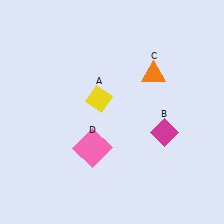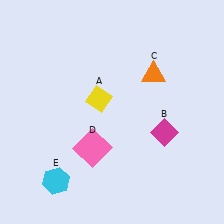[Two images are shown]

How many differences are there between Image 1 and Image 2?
There is 1 difference between the two images.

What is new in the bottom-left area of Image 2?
A cyan hexagon (E) was added in the bottom-left area of Image 2.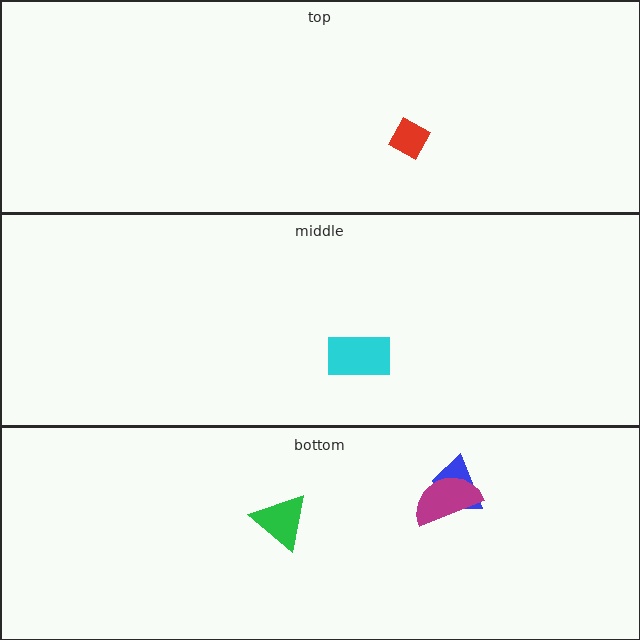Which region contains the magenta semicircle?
The bottom region.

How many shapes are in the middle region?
1.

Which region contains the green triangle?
The bottom region.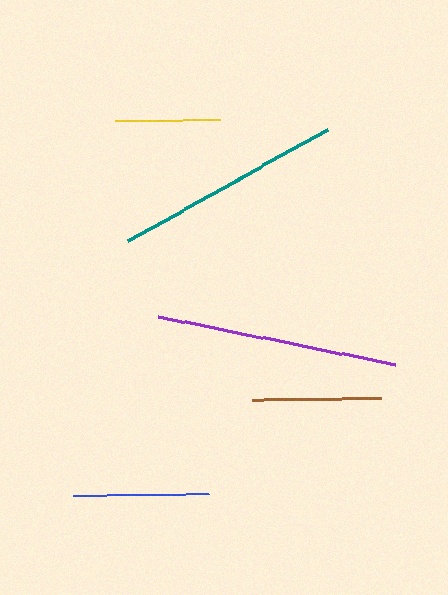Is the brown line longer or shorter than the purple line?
The purple line is longer than the brown line.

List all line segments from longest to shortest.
From longest to shortest: purple, teal, blue, brown, yellow.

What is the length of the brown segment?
The brown segment is approximately 128 pixels long.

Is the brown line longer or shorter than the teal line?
The teal line is longer than the brown line.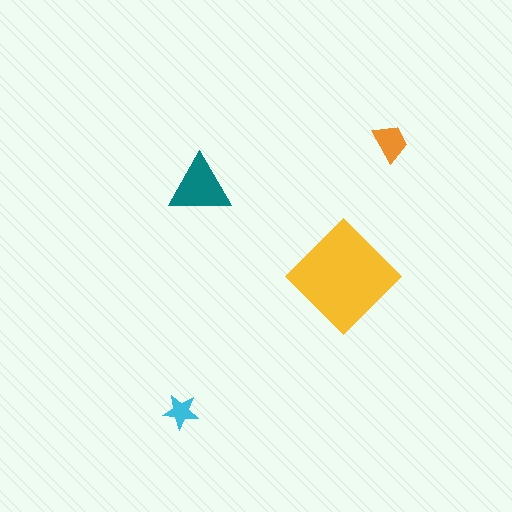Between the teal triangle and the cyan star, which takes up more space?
The teal triangle.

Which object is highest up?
The orange trapezoid is topmost.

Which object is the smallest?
The cyan star.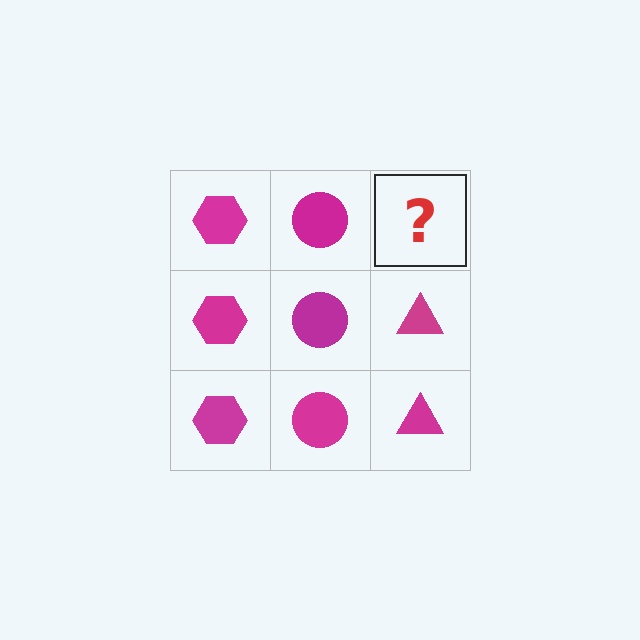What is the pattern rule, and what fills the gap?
The rule is that each column has a consistent shape. The gap should be filled with a magenta triangle.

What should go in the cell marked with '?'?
The missing cell should contain a magenta triangle.